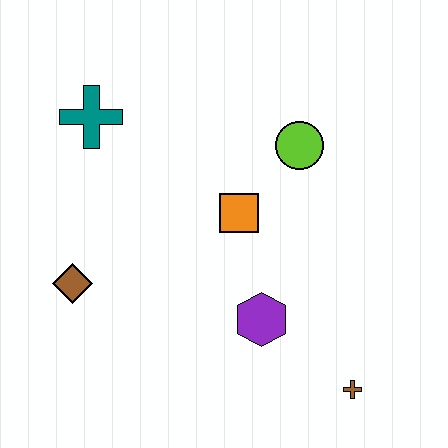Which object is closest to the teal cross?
The brown diamond is closest to the teal cross.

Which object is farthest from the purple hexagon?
The teal cross is farthest from the purple hexagon.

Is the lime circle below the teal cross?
Yes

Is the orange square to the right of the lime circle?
No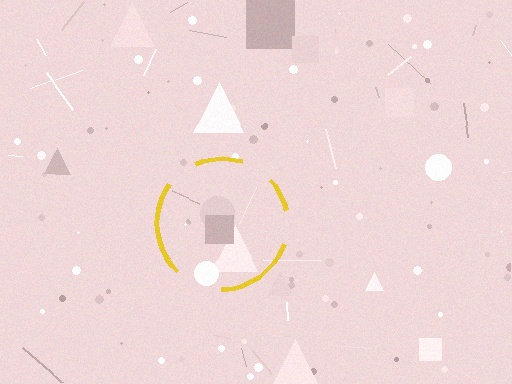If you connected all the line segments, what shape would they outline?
They would outline a circle.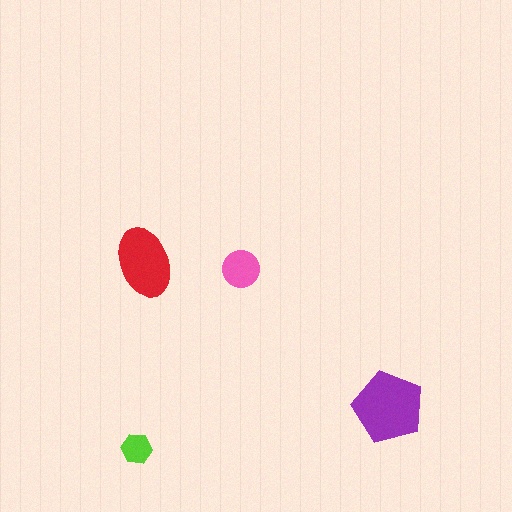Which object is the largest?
The purple pentagon.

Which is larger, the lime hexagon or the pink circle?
The pink circle.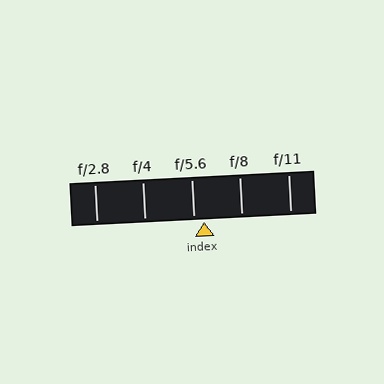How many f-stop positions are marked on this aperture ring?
There are 5 f-stop positions marked.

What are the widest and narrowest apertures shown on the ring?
The widest aperture shown is f/2.8 and the narrowest is f/11.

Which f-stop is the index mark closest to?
The index mark is closest to f/5.6.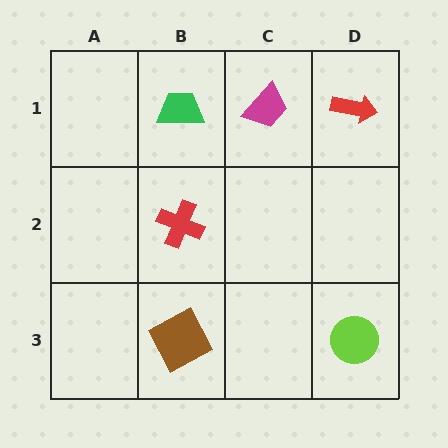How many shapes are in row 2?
1 shape.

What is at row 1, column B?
A green trapezoid.